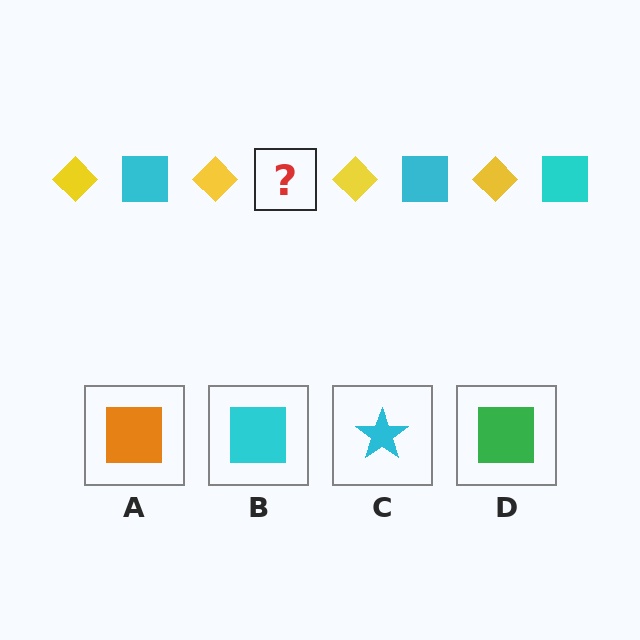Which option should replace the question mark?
Option B.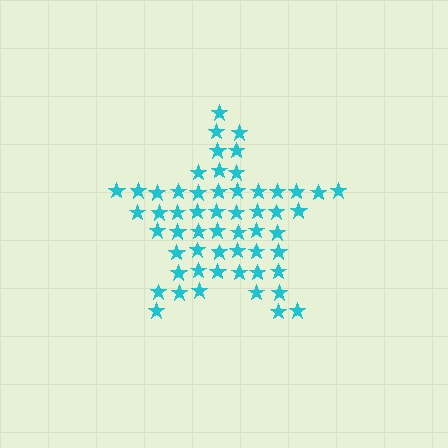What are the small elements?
The small elements are stars.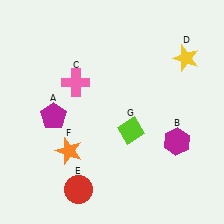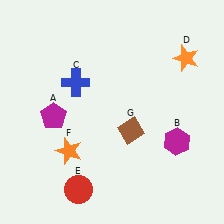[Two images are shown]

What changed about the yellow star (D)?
In Image 1, D is yellow. In Image 2, it changed to orange.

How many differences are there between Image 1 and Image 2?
There are 3 differences between the two images.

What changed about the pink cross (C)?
In Image 1, C is pink. In Image 2, it changed to blue.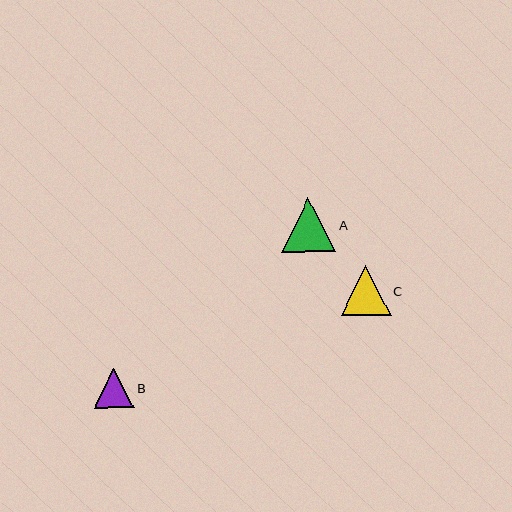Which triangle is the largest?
Triangle A is the largest with a size of approximately 54 pixels.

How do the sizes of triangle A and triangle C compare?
Triangle A and triangle C are approximately the same size.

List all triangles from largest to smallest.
From largest to smallest: A, C, B.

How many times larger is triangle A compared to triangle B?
Triangle A is approximately 1.4 times the size of triangle B.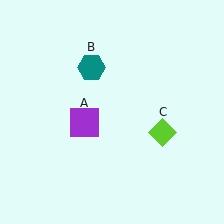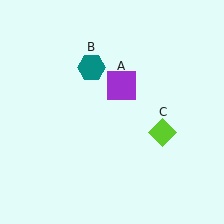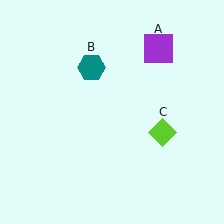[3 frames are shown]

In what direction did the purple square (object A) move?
The purple square (object A) moved up and to the right.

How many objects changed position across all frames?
1 object changed position: purple square (object A).